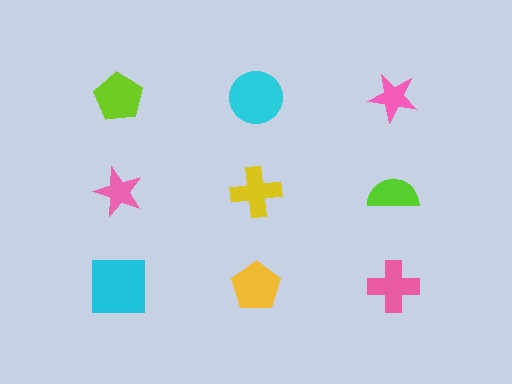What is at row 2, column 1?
A pink star.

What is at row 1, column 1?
A lime pentagon.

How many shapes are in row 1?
3 shapes.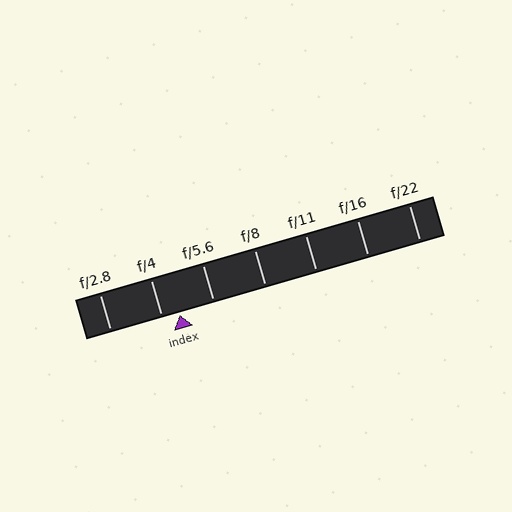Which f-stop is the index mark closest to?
The index mark is closest to f/4.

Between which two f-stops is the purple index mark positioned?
The index mark is between f/4 and f/5.6.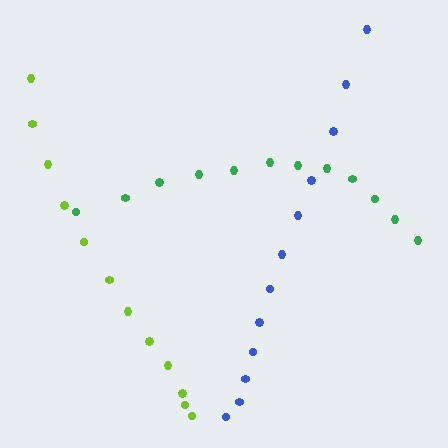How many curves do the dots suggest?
There are 3 distinct paths.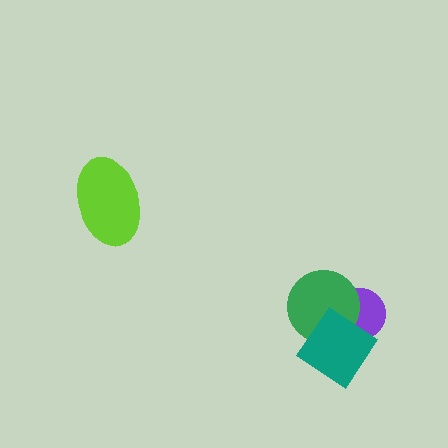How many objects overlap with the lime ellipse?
0 objects overlap with the lime ellipse.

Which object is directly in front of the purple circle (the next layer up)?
The green circle is directly in front of the purple circle.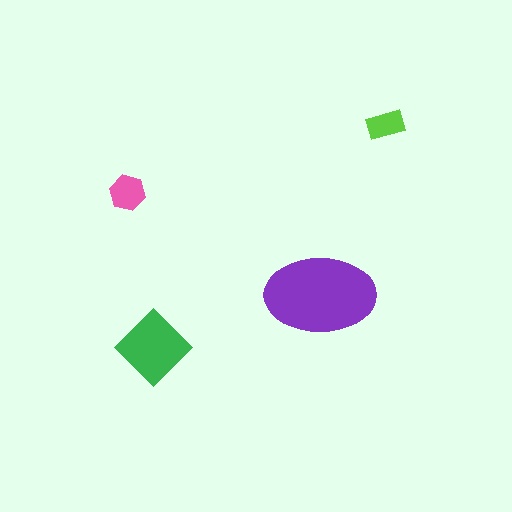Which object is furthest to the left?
The pink hexagon is leftmost.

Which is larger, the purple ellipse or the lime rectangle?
The purple ellipse.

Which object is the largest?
The purple ellipse.